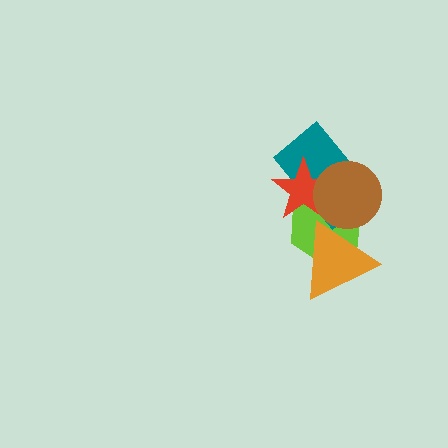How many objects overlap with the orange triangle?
2 objects overlap with the orange triangle.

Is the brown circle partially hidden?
No, no other shape covers it.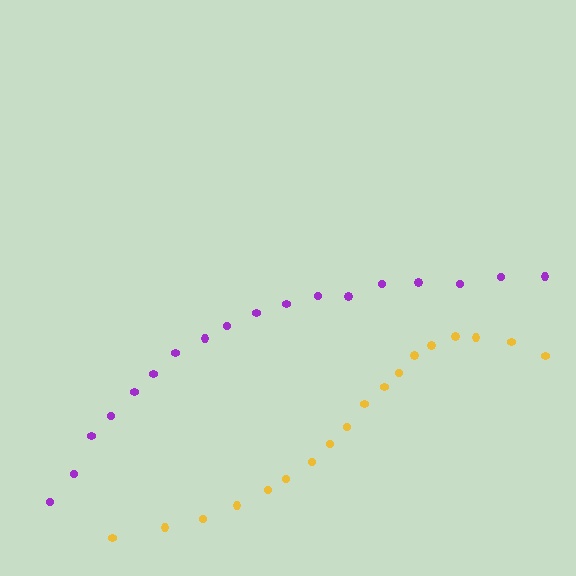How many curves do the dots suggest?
There are 2 distinct paths.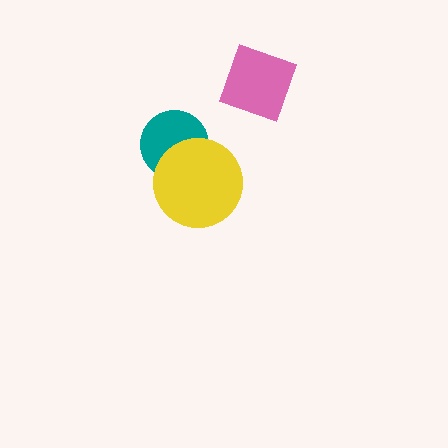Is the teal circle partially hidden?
Yes, it is partially covered by another shape.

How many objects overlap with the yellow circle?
1 object overlaps with the yellow circle.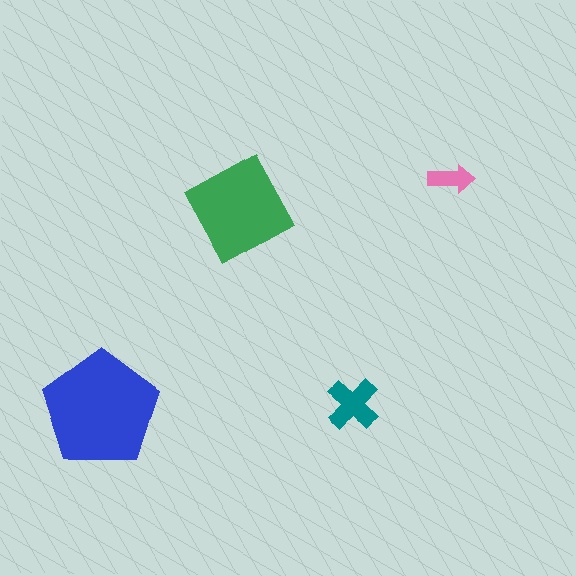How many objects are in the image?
There are 4 objects in the image.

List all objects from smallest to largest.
The pink arrow, the teal cross, the green diamond, the blue pentagon.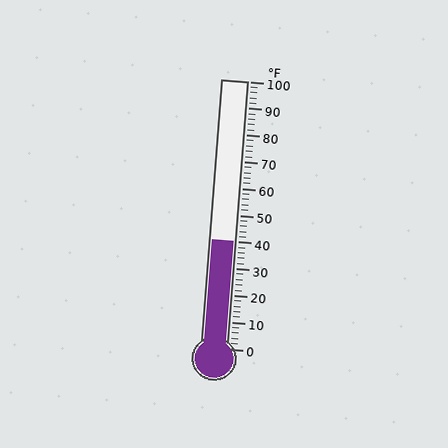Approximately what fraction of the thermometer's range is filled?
The thermometer is filled to approximately 40% of its range.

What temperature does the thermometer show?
The thermometer shows approximately 40°F.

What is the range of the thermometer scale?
The thermometer scale ranges from 0°F to 100°F.